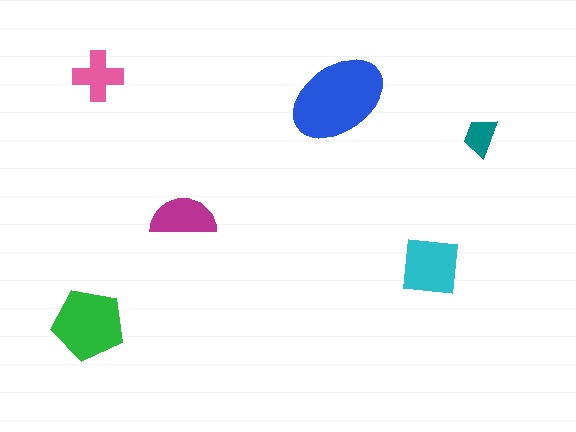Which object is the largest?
The blue ellipse.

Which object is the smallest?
The teal trapezoid.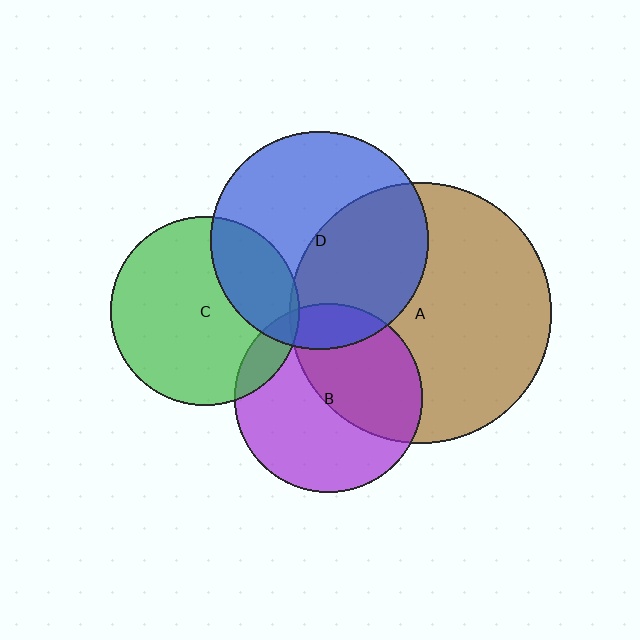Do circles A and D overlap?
Yes.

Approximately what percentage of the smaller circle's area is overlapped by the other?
Approximately 45%.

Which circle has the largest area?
Circle A (brown).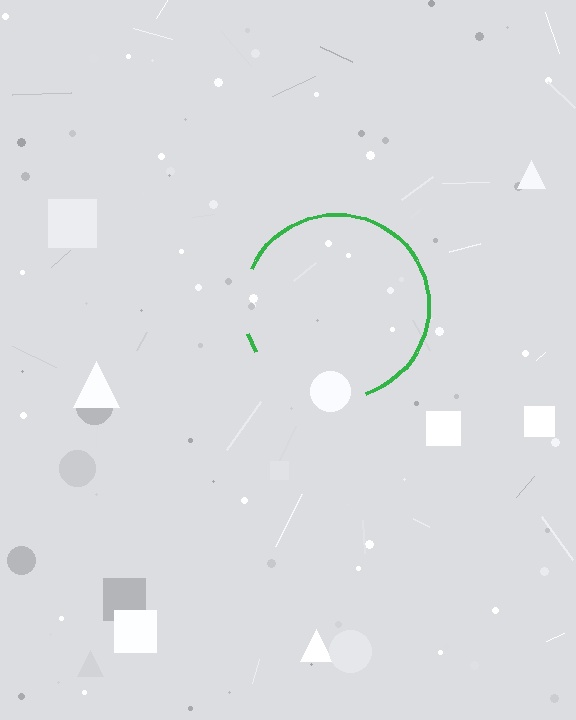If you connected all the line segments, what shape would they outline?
They would outline a circle.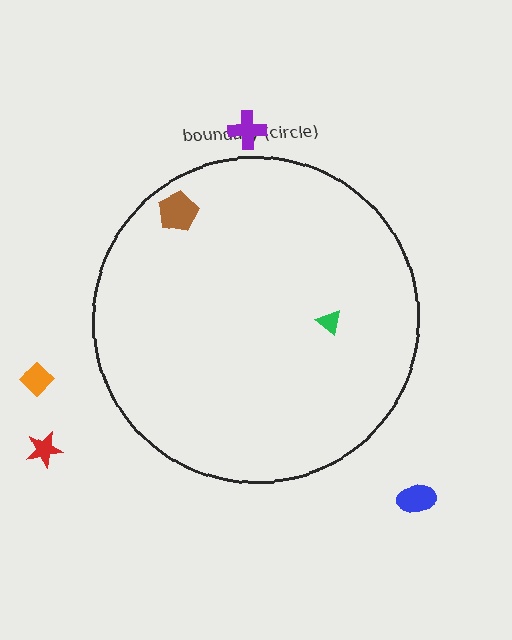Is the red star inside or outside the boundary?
Outside.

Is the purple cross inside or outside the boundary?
Outside.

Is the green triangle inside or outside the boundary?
Inside.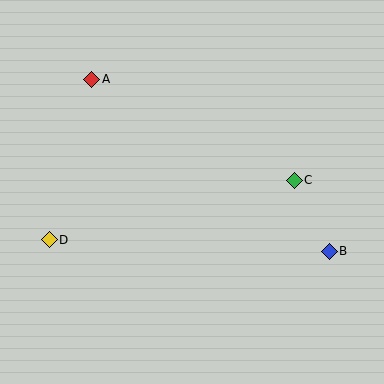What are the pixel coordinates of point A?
Point A is at (92, 79).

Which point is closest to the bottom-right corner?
Point B is closest to the bottom-right corner.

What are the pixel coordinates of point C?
Point C is at (294, 180).